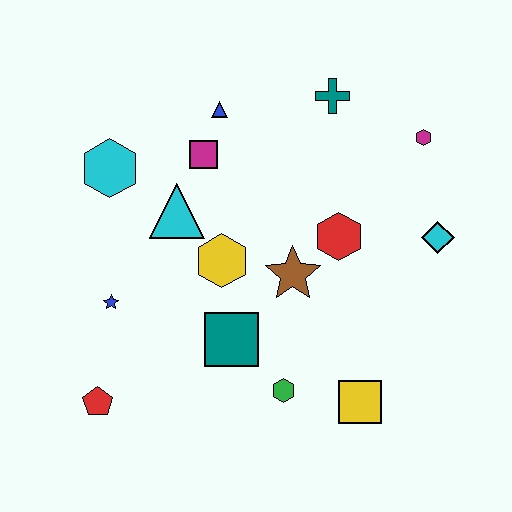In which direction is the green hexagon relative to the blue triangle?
The green hexagon is below the blue triangle.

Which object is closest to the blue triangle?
The magenta square is closest to the blue triangle.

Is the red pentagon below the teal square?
Yes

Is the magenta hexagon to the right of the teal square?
Yes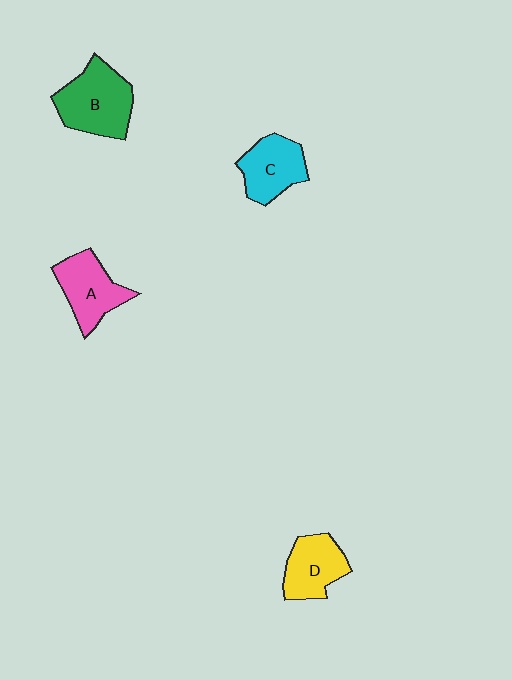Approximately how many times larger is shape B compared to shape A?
Approximately 1.2 times.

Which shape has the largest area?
Shape B (green).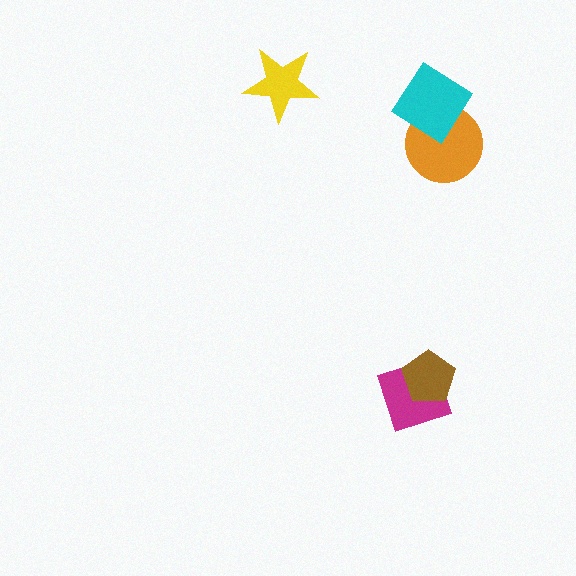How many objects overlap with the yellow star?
0 objects overlap with the yellow star.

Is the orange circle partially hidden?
Yes, it is partially covered by another shape.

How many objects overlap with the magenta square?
1 object overlaps with the magenta square.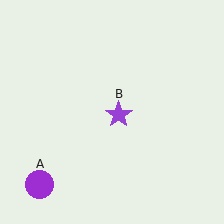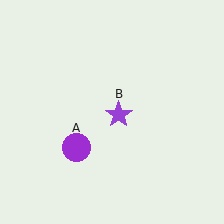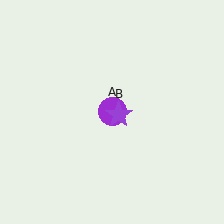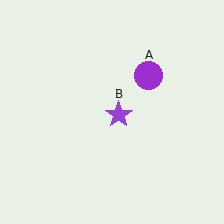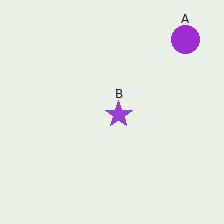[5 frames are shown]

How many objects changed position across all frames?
1 object changed position: purple circle (object A).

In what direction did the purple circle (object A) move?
The purple circle (object A) moved up and to the right.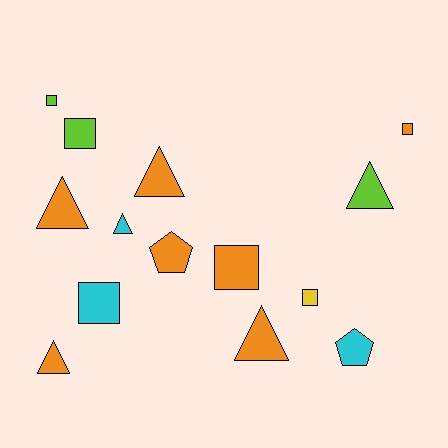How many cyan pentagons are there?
There is 1 cyan pentagon.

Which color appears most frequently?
Orange, with 7 objects.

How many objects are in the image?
There are 14 objects.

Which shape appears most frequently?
Triangle, with 6 objects.